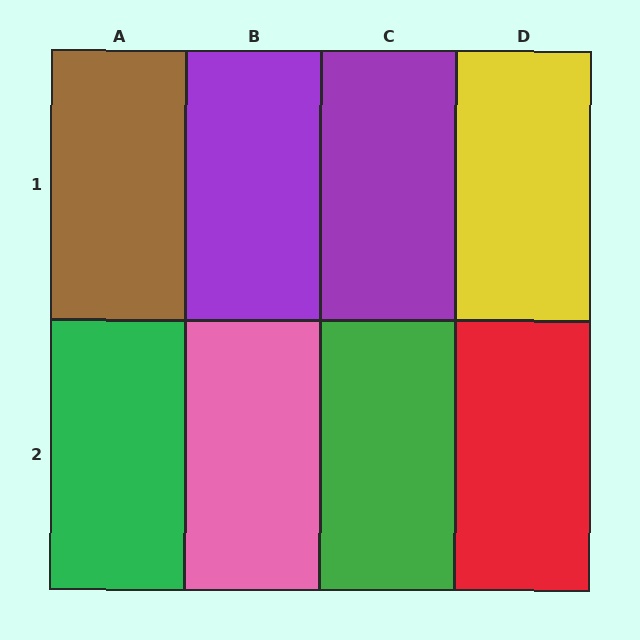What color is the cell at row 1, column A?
Brown.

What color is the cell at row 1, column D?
Yellow.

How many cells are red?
1 cell is red.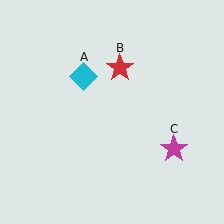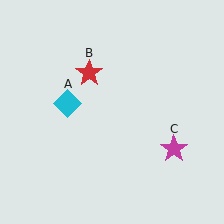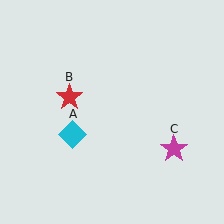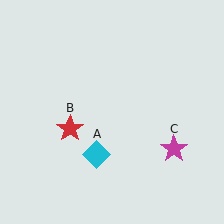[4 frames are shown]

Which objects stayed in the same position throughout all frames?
Magenta star (object C) remained stationary.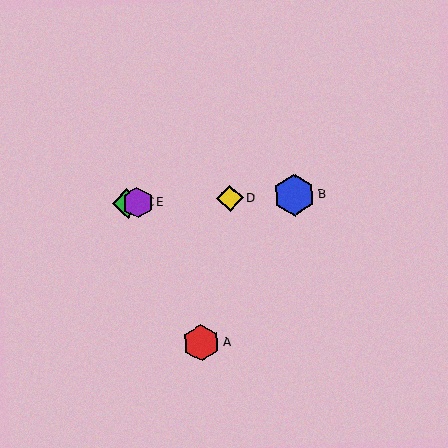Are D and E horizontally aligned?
Yes, both are at y≈198.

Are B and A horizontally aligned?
No, B is at y≈195 and A is at y≈343.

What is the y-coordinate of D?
Object D is at y≈198.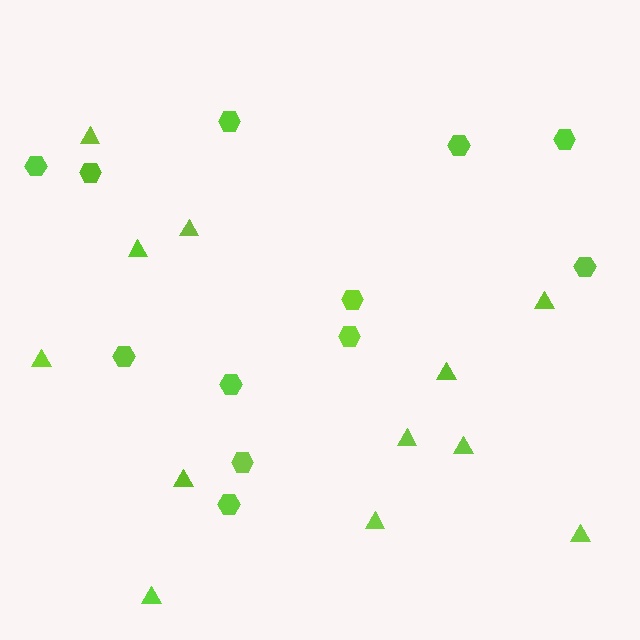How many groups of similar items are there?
There are 2 groups: one group of hexagons (12) and one group of triangles (12).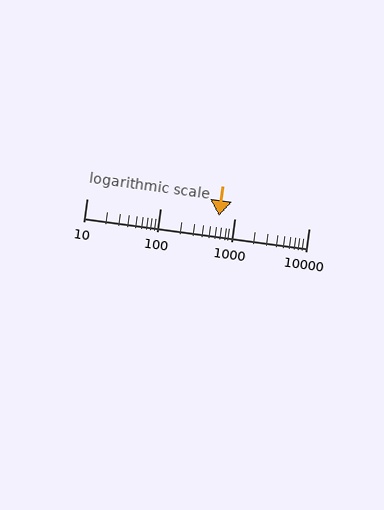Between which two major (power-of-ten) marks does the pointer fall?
The pointer is between 100 and 1000.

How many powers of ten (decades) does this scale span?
The scale spans 3 decades, from 10 to 10000.